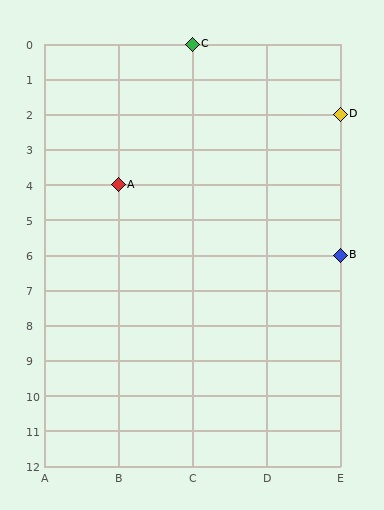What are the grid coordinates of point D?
Point D is at grid coordinates (E, 2).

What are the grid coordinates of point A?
Point A is at grid coordinates (B, 4).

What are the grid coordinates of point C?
Point C is at grid coordinates (C, 0).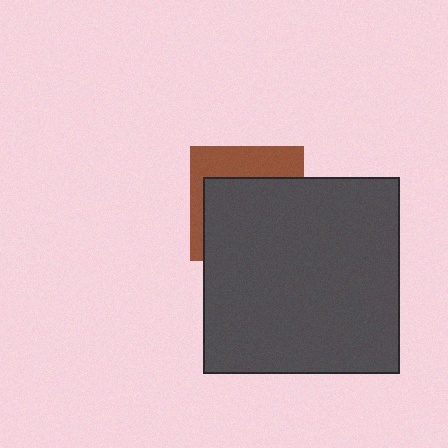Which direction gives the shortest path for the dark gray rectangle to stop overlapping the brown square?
Moving down gives the shortest separation.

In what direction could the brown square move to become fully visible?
The brown square could move up. That would shift it out from behind the dark gray rectangle entirely.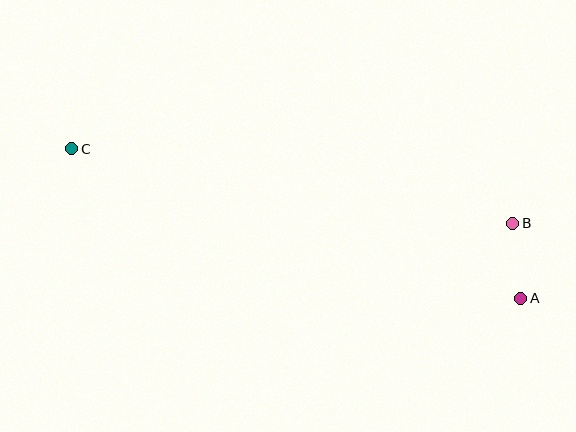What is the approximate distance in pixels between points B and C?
The distance between B and C is approximately 447 pixels.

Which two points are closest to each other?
Points A and B are closest to each other.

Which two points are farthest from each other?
Points A and C are farthest from each other.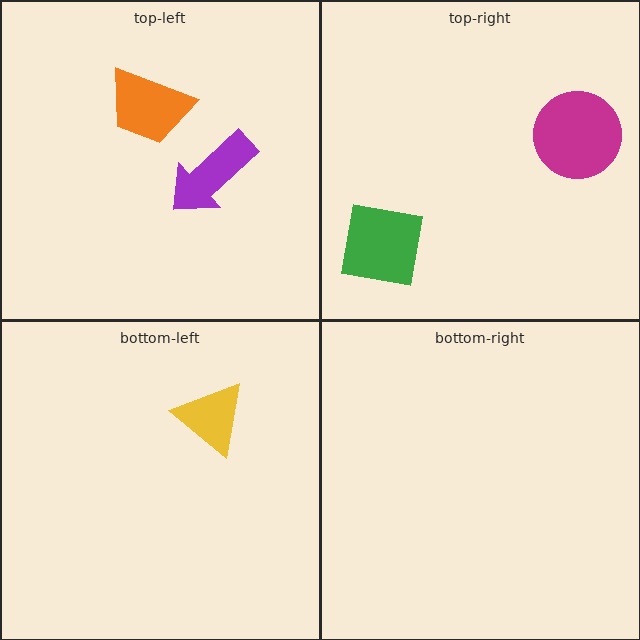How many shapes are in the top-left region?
2.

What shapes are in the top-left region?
The orange trapezoid, the purple arrow.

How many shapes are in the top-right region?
2.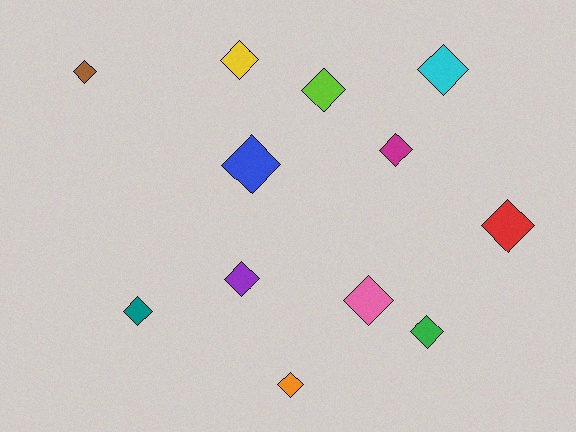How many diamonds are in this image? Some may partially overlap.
There are 12 diamonds.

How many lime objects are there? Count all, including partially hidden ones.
There is 1 lime object.